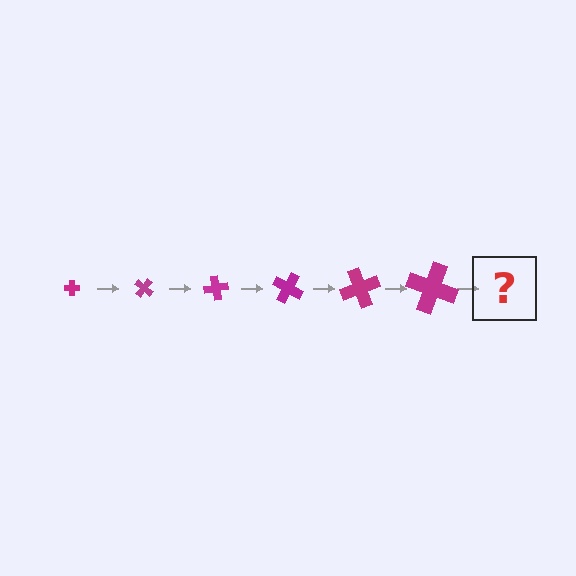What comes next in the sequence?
The next element should be a cross, larger than the previous one and rotated 240 degrees from the start.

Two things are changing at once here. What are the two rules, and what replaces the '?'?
The two rules are that the cross grows larger each step and it rotates 40 degrees each step. The '?' should be a cross, larger than the previous one and rotated 240 degrees from the start.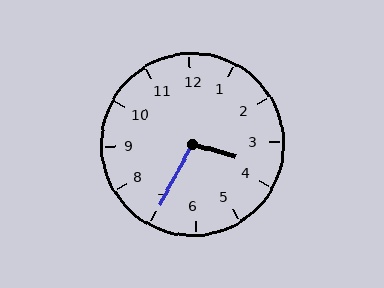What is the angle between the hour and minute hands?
Approximately 102 degrees.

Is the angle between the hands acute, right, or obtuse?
It is obtuse.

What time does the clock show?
3:35.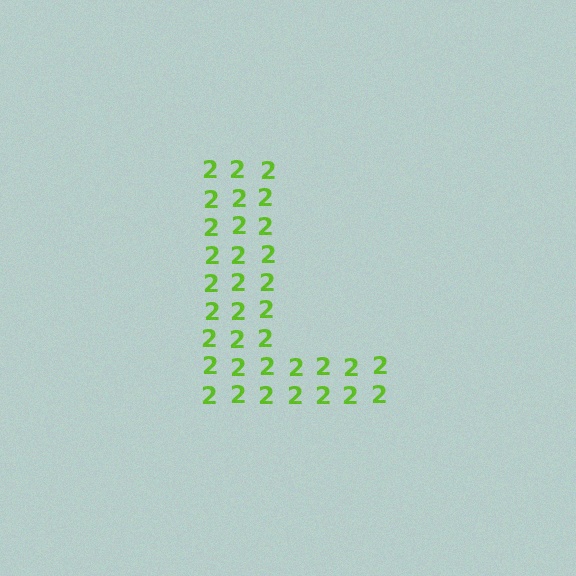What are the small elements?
The small elements are digit 2's.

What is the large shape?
The large shape is the letter L.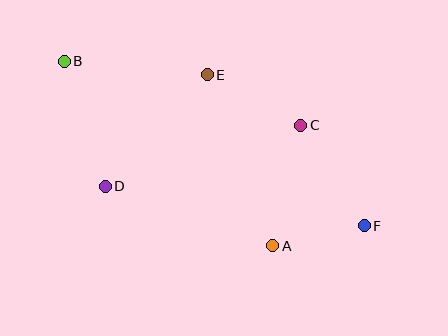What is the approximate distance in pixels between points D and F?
The distance between D and F is approximately 262 pixels.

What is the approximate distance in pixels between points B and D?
The distance between B and D is approximately 132 pixels.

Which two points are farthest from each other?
Points B and F are farthest from each other.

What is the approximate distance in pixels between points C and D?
The distance between C and D is approximately 205 pixels.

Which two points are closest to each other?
Points A and F are closest to each other.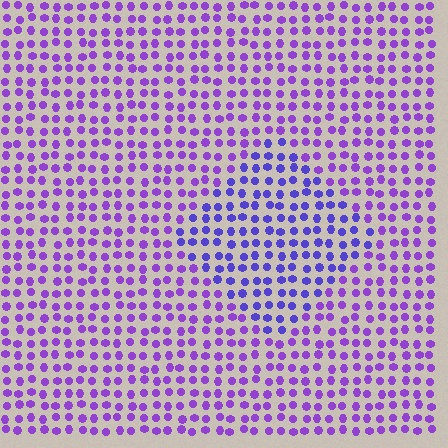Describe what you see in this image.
The image is filled with small purple elements in a uniform arrangement. A diamond-shaped region is visible where the elements are tinted to a slightly different hue, forming a subtle color boundary.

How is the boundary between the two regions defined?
The boundary is defined purely by a slight shift in hue (about 26 degrees). Spacing, size, and orientation are identical on both sides.